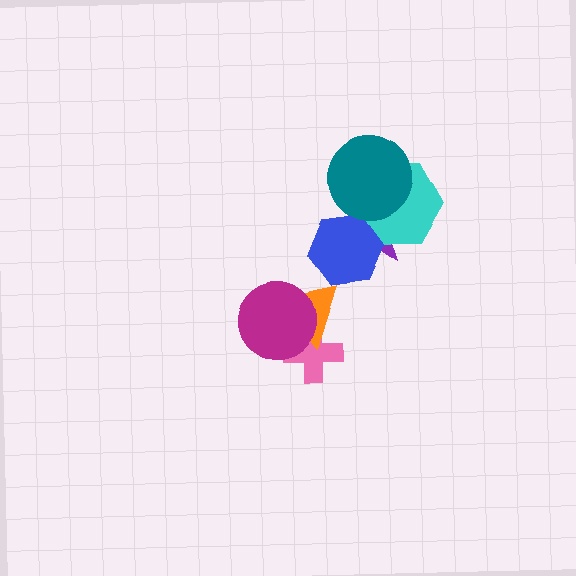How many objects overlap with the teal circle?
2 objects overlap with the teal circle.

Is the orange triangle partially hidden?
Yes, it is partially covered by another shape.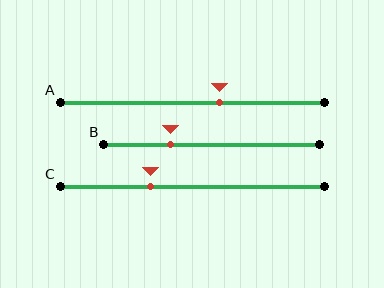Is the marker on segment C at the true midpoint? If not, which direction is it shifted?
No, the marker on segment C is shifted to the left by about 16% of the segment length.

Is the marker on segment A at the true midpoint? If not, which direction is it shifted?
No, the marker on segment A is shifted to the right by about 10% of the segment length.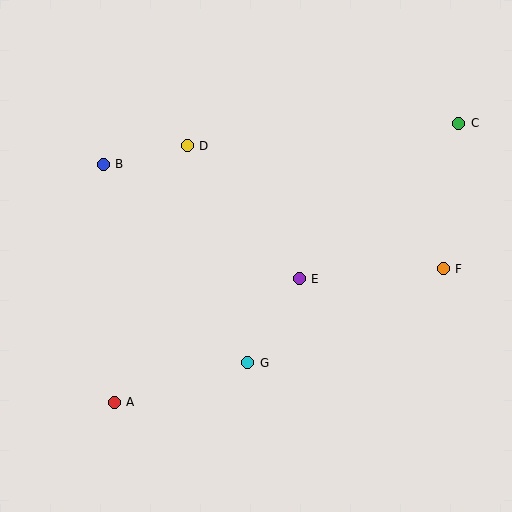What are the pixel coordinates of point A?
Point A is at (114, 402).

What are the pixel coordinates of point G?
Point G is at (248, 363).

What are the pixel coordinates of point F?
Point F is at (443, 269).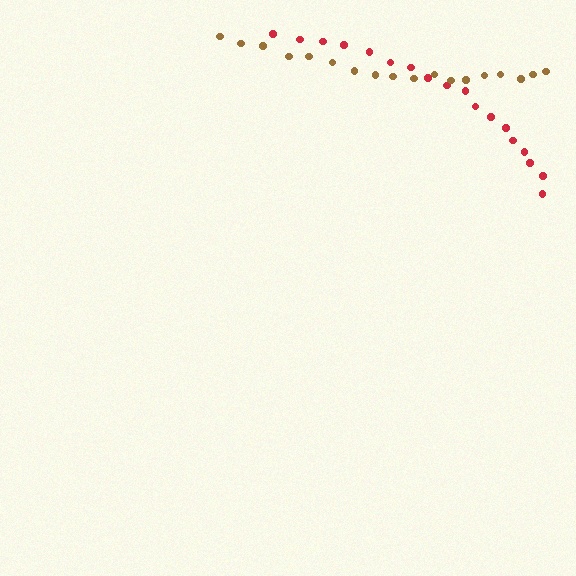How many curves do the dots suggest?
There are 2 distinct paths.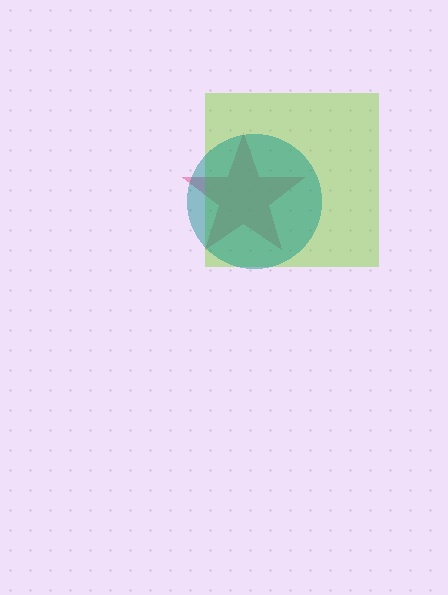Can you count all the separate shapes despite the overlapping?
Yes, there are 3 separate shapes.